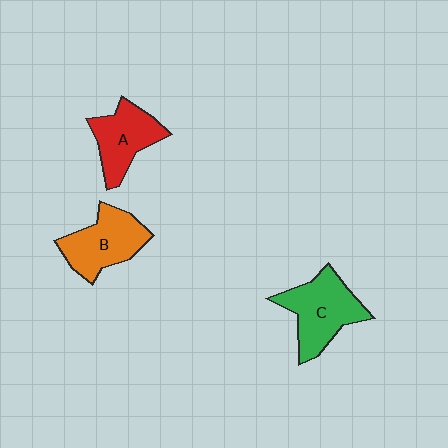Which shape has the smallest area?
Shape A (red).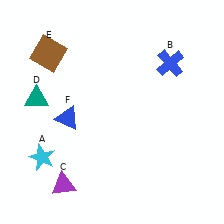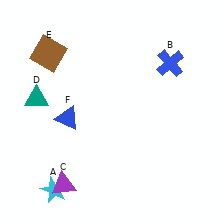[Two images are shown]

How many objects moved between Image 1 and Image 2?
1 object moved between the two images.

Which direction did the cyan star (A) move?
The cyan star (A) moved down.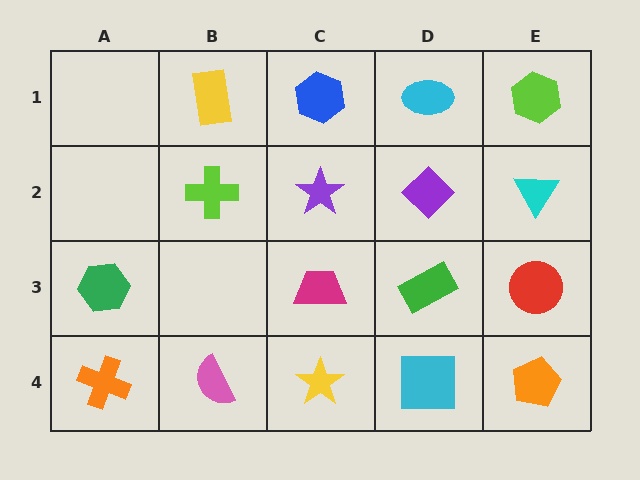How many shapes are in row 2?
4 shapes.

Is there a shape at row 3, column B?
No, that cell is empty.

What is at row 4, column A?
An orange cross.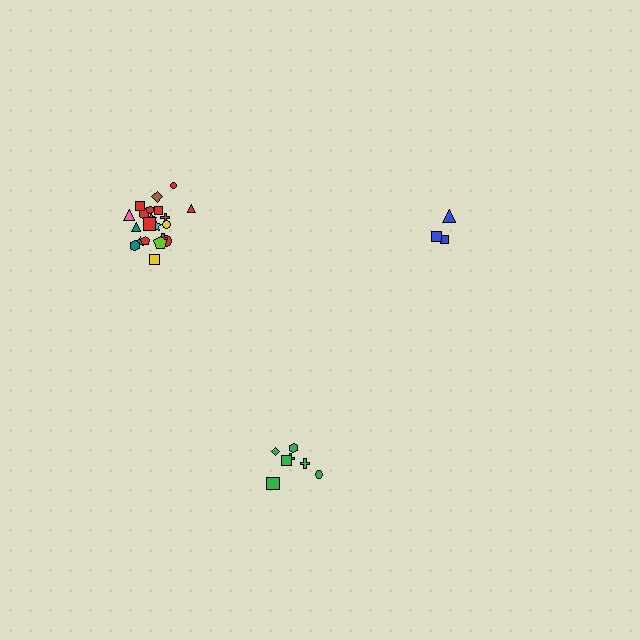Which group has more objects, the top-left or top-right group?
The top-left group.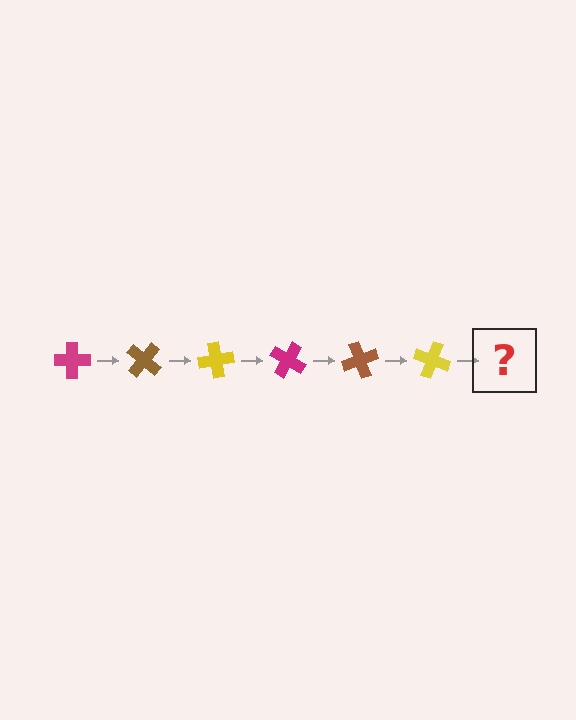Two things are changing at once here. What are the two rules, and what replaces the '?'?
The two rules are that it rotates 40 degrees each step and the color cycles through magenta, brown, and yellow. The '?' should be a magenta cross, rotated 240 degrees from the start.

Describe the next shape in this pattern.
It should be a magenta cross, rotated 240 degrees from the start.